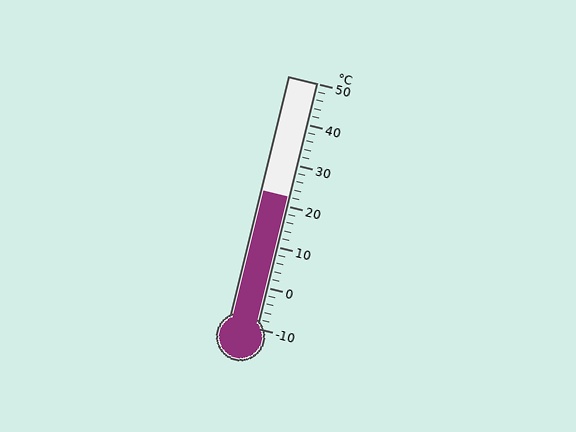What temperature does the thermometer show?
The thermometer shows approximately 22°C.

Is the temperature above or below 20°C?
The temperature is above 20°C.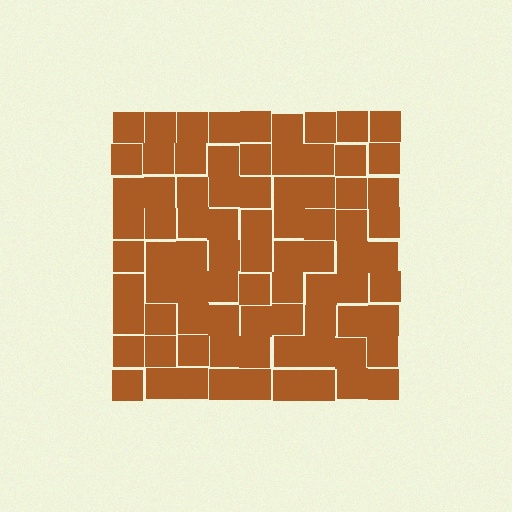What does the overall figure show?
The overall figure shows a square.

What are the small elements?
The small elements are squares.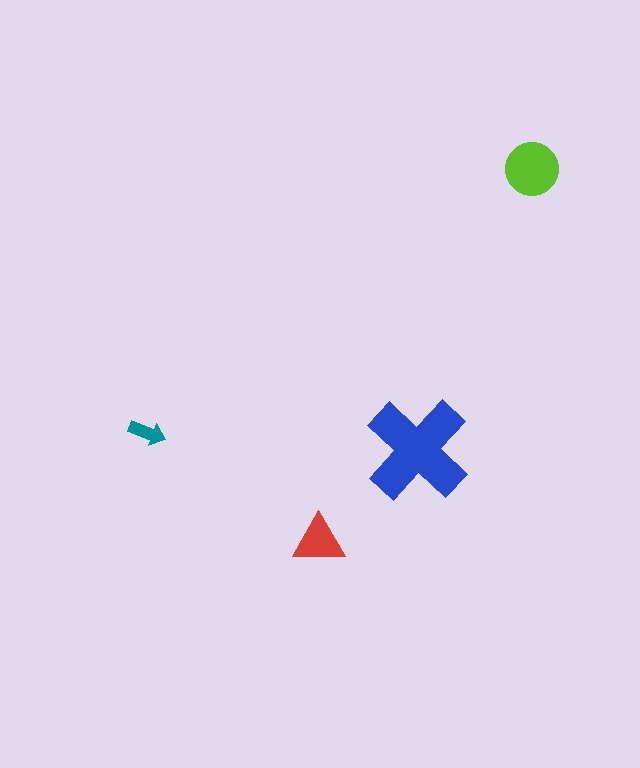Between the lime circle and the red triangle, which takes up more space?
The lime circle.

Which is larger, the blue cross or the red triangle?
The blue cross.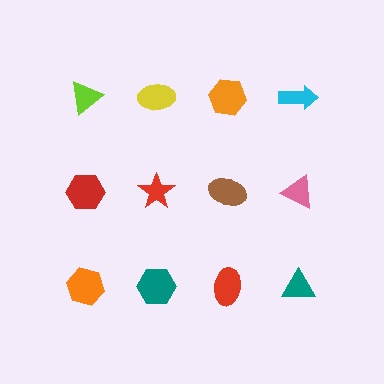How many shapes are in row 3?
4 shapes.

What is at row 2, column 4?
A pink triangle.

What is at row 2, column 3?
A brown ellipse.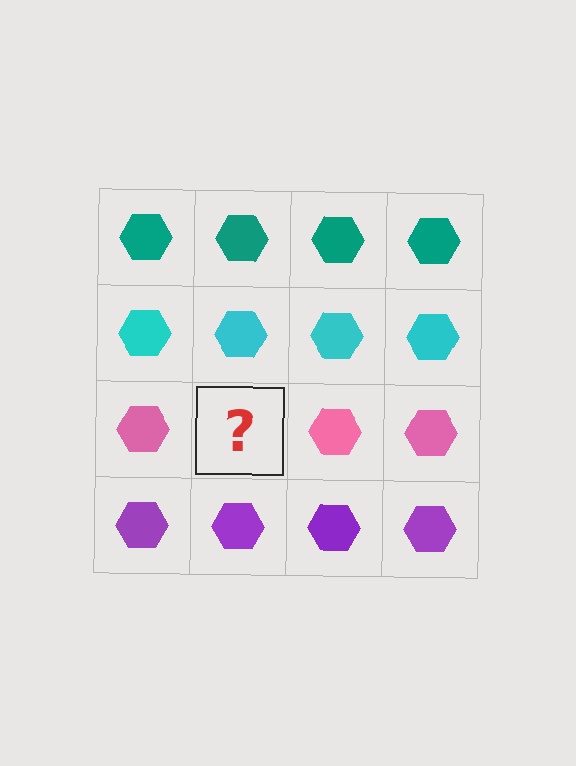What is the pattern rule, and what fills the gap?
The rule is that each row has a consistent color. The gap should be filled with a pink hexagon.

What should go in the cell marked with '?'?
The missing cell should contain a pink hexagon.